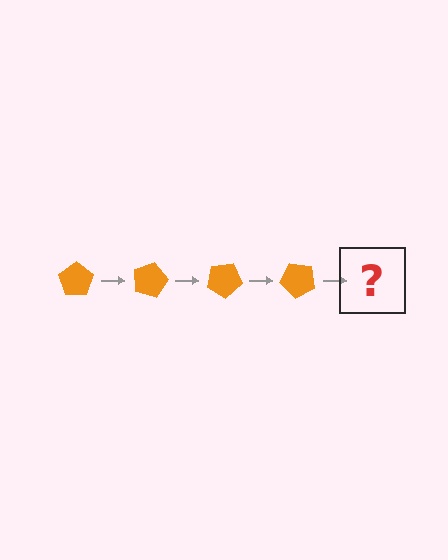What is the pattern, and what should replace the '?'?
The pattern is that the pentagon rotates 15 degrees each step. The '?' should be an orange pentagon rotated 60 degrees.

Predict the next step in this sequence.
The next step is an orange pentagon rotated 60 degrees.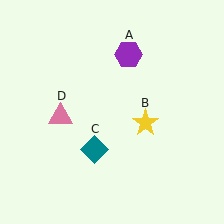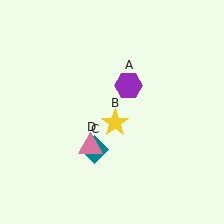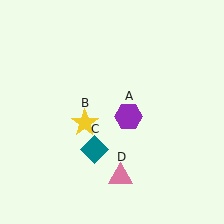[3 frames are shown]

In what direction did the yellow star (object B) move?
The yellow star (object B) moved left.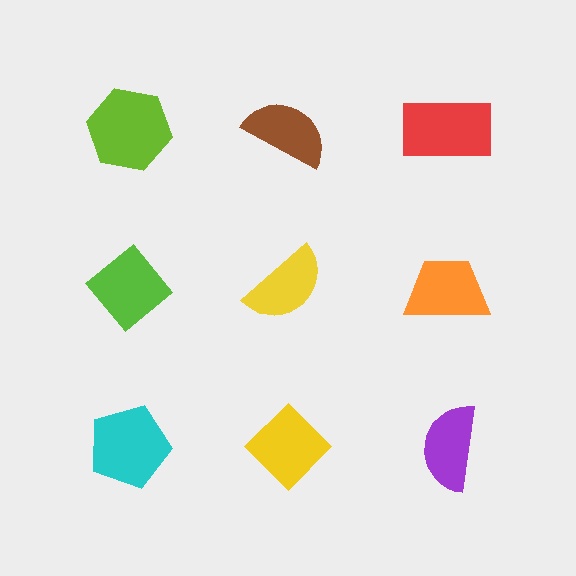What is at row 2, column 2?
A yellow semicircle.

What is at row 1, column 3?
A red rectangle.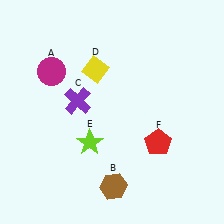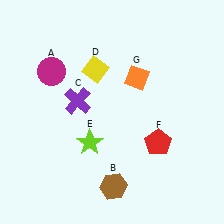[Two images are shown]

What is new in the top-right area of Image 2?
An orange diamond (G) was added in the top-right area of Image 2.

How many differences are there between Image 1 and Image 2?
There is 1 difference between the two images.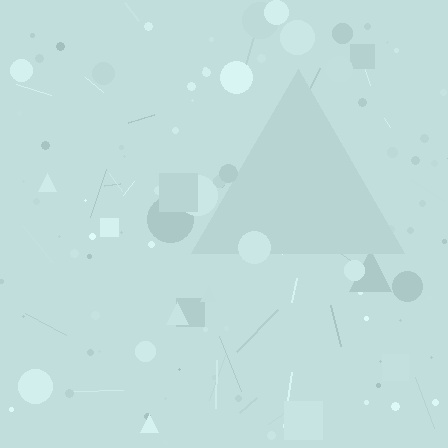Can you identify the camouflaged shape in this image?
The camouflaged shape is a triangle.